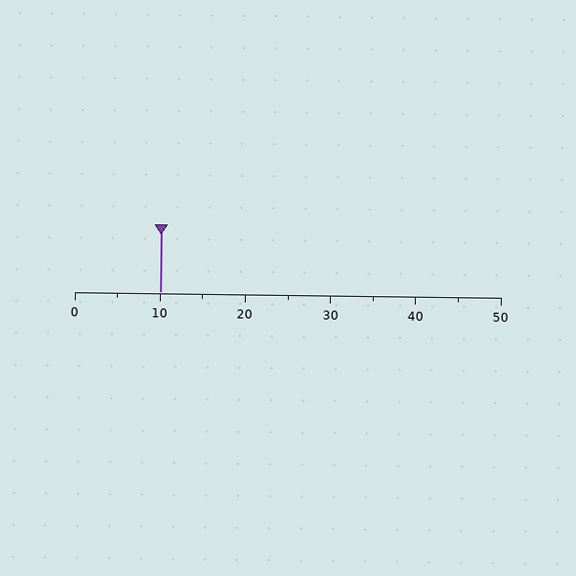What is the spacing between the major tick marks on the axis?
The major ticks are spaced 10 apart.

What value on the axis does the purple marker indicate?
The marker indicates approximately 10.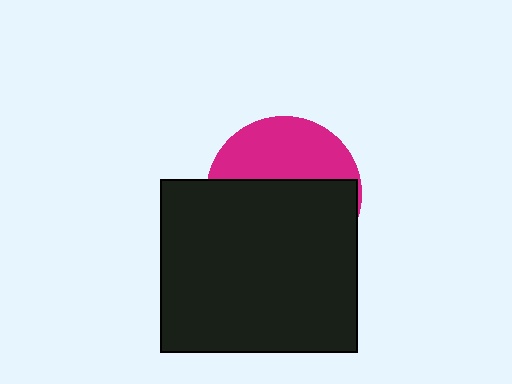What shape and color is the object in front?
The object in front is a black rectangle.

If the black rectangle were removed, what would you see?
You would see the complete magenta circle.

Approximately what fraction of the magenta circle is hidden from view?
Roughly 61% of the magenta circle is hidden behind the black rectangle.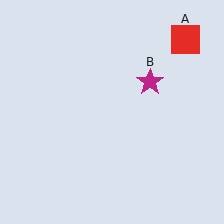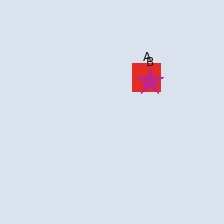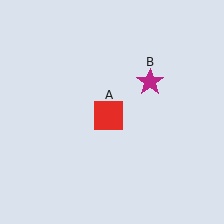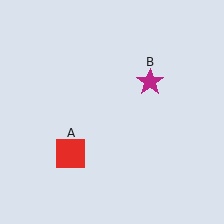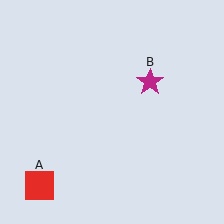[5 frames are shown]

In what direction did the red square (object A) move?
The red square (object A) moved down and to the left.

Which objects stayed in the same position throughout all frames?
Magenta star (object B) remained stationary.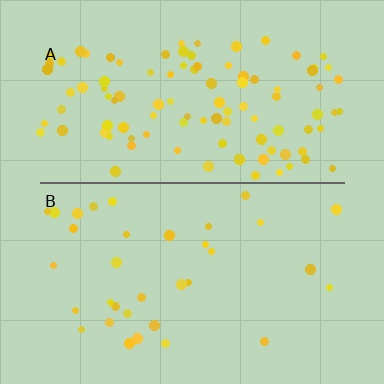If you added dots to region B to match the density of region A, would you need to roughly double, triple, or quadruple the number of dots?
Approximately triple.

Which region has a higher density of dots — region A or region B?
A (the top).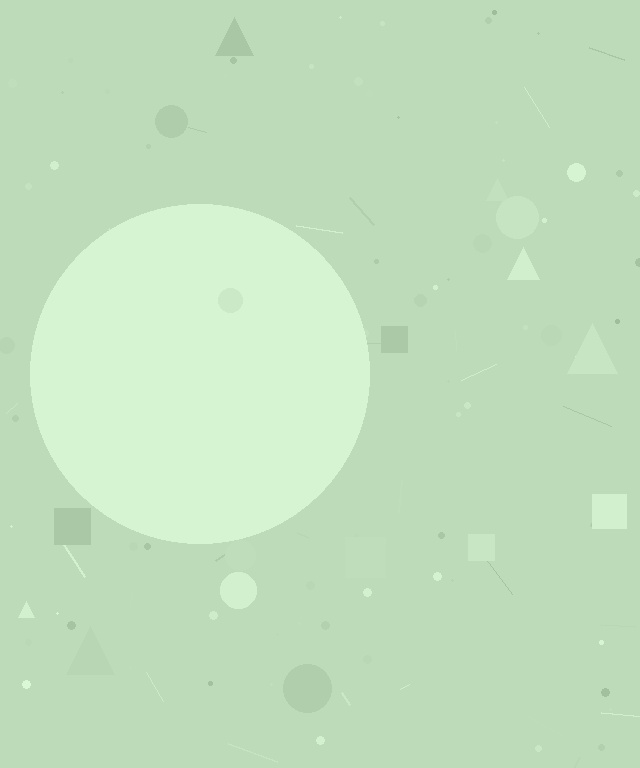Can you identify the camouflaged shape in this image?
The camouflaged shape is a circle.